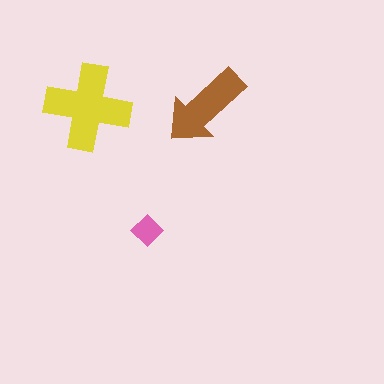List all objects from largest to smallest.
The yellow cross, the brown arrow, the pink diamond.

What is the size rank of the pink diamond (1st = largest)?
3rd.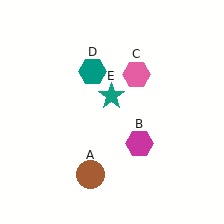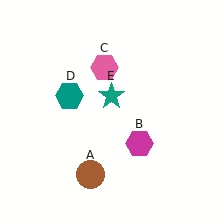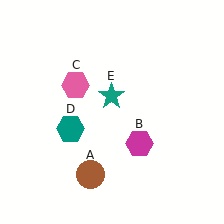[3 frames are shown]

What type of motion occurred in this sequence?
The pink hexagon (object C), teal hexagon (object D) rotated counterclockwise around the center of the scene.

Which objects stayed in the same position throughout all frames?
Brown circle (object A) and magenta hexagon (object B) and teal star (object E) remained stationary.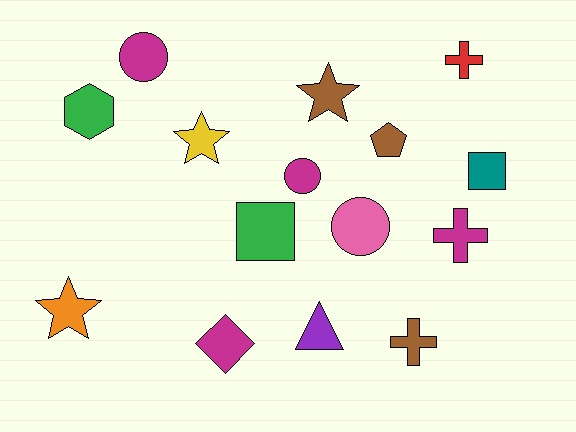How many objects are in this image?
There are 15 objects.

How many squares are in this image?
There are 2 squares.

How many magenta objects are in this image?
There are 4 magenta objects.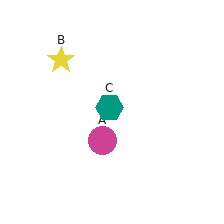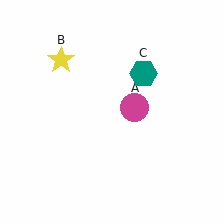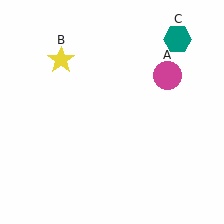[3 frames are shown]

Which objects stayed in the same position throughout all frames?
Yellow star (object B) remained stationary.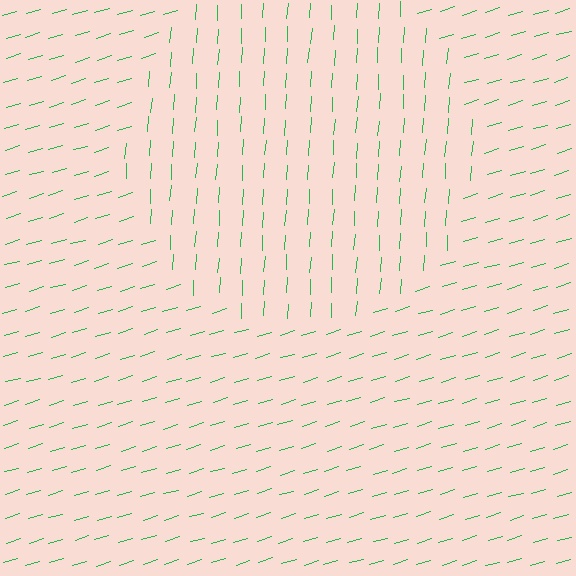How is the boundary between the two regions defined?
The boundary is defined purely by a change in line orientation (approximately 69 degrees difference). All lines are the same color and thickness.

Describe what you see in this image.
The image is filled with small green line segments. A circle region in the image has lines oriented differently from the surrounding lines, creating a visible texture boundary.